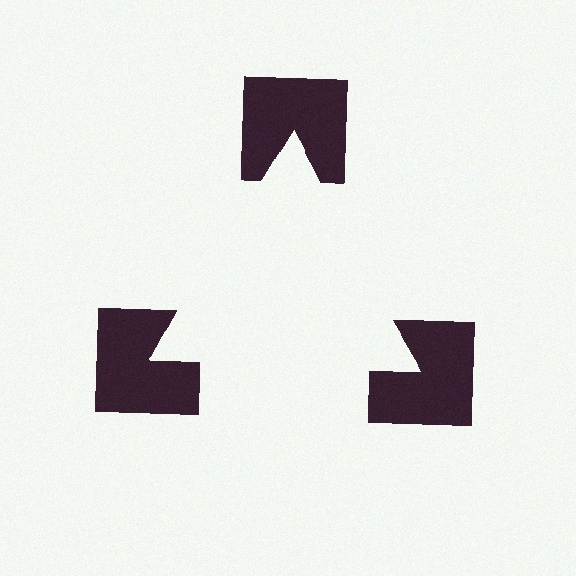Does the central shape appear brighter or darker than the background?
It typically appears slightly brighter than the background, even though no actual brightness change is drawn.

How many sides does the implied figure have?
3 sides.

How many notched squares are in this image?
There are 3 — one at each vertex of the illusory triangle.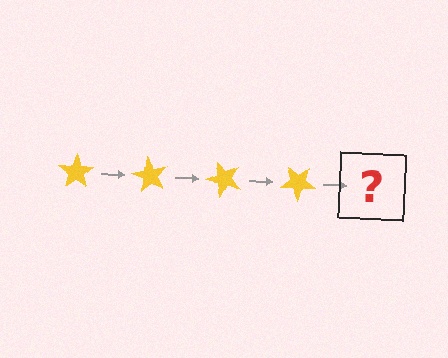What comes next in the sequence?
The next element should be a yellow star rotated 240 degrees.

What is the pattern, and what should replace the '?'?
The pattern is that the star rotates 60 degrees each step. The '?' should be a yellow star rotated 240 degrees.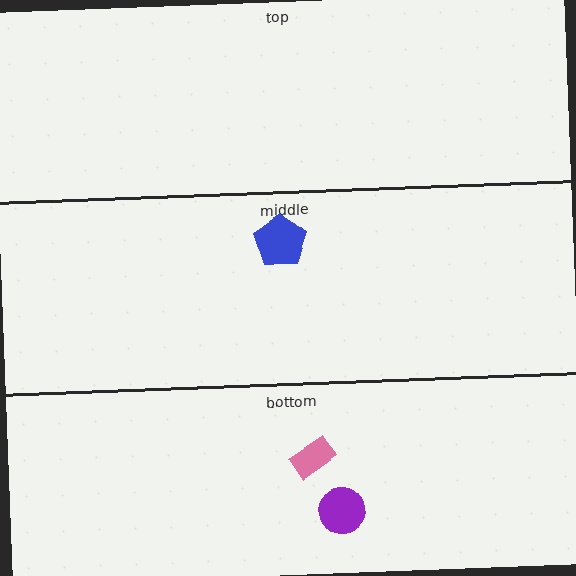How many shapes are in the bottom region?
2.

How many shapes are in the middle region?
1.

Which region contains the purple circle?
The bottom region.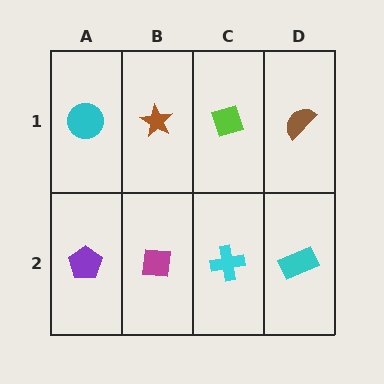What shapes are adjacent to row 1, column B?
A magenta square (row 2, column B), a cyan circle (row 1, column A), a lime diamond (row 1, column C).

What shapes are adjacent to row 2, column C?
A lime diamond (row 1, column C), a magenta square (row 2, column B), a cyan rectangle (row 2, column D).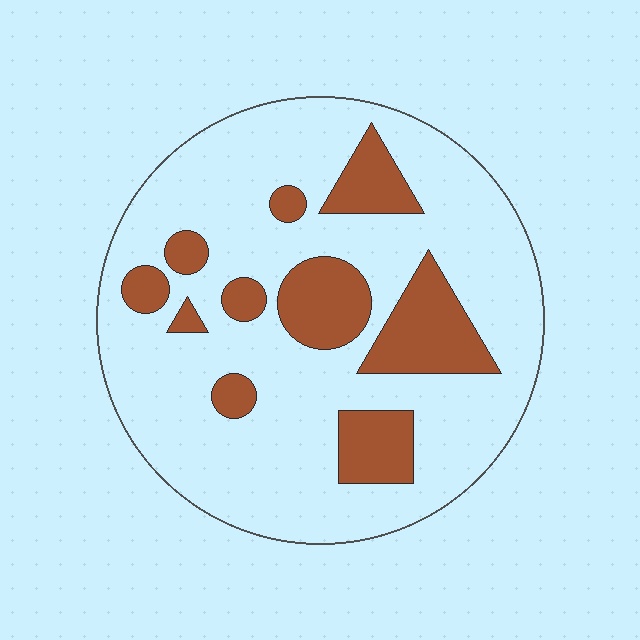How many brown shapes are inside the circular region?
10.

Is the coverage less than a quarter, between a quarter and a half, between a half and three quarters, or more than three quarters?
Less than a quarter.